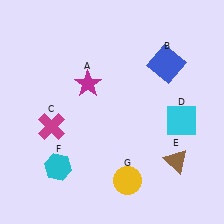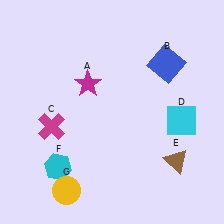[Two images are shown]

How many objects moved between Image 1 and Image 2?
1 object moved between the two images.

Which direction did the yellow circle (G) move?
The yellow circle (G) moved left.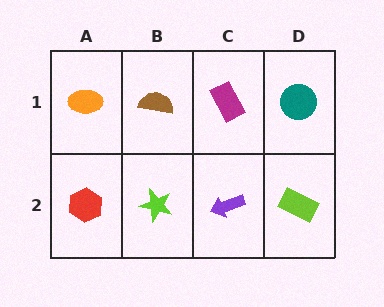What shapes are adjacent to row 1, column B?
A lime star (row 2, column B), an orange ellipse (row 1, column A), a magenta rectangle (row 1, column C).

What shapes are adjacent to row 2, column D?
A teal circle (row 1, column D), a purple arrow (row 2, column C).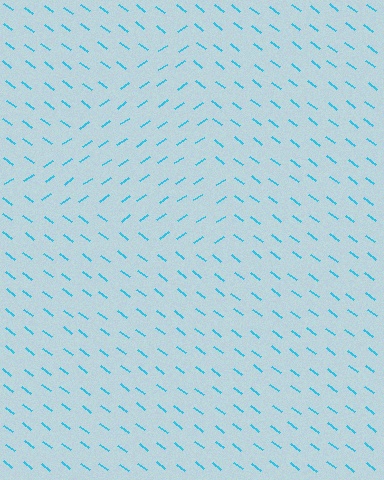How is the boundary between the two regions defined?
The boundary is defined purely by a change in line orientation (approximately 71 degrees difference). All lines are the same color and thickness.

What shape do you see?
I see a triangle.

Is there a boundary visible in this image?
Yes, there is a texture boundary formed by a change in line orientation.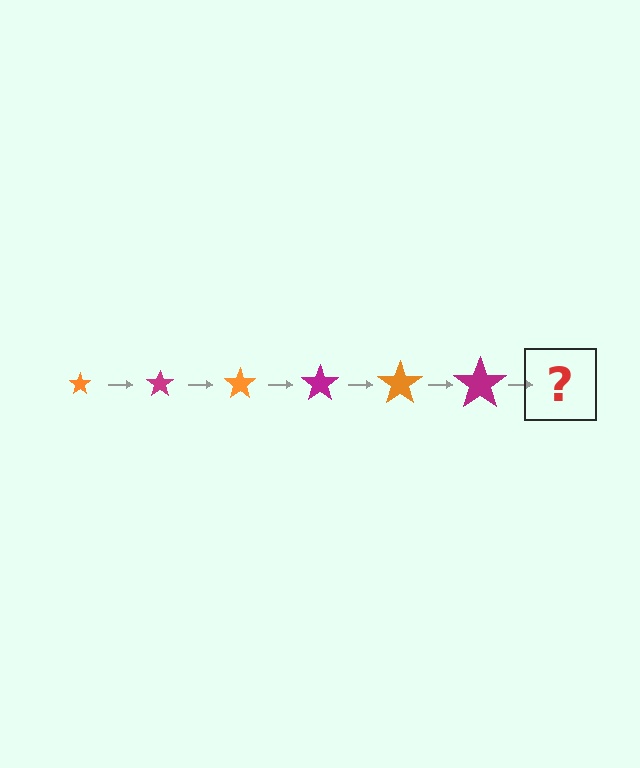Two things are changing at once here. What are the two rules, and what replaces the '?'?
The two rules are that the star grows larger each step and the color cycles through orange and magenta. The '?' should be an orange star, larger than the previous one.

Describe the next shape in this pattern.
It should be an orange star, larger than the previous one.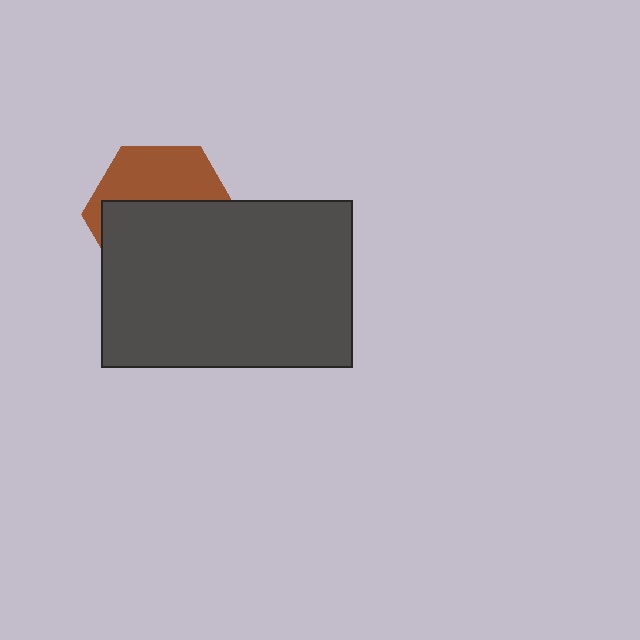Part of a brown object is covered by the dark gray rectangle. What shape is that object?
It is a hexagon.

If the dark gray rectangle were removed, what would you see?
You would see the complete brown hexagon.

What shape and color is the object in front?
The object in front is a dark gray rectangle.